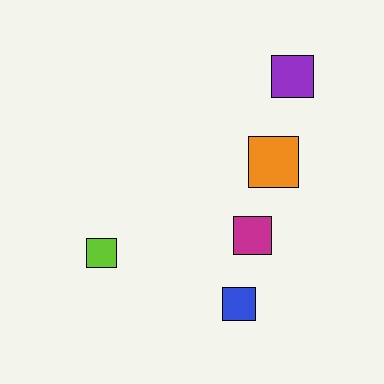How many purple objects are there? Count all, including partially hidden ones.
There is 1 purple object.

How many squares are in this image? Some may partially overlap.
There are 5 squares.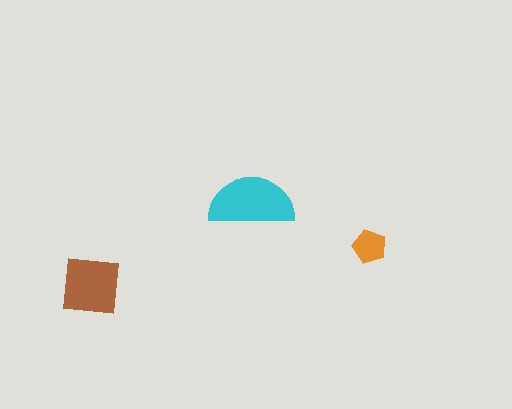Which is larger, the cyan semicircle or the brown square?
The cyan semicircle.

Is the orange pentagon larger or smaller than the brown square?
Smaller.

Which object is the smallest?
The orange pentagon.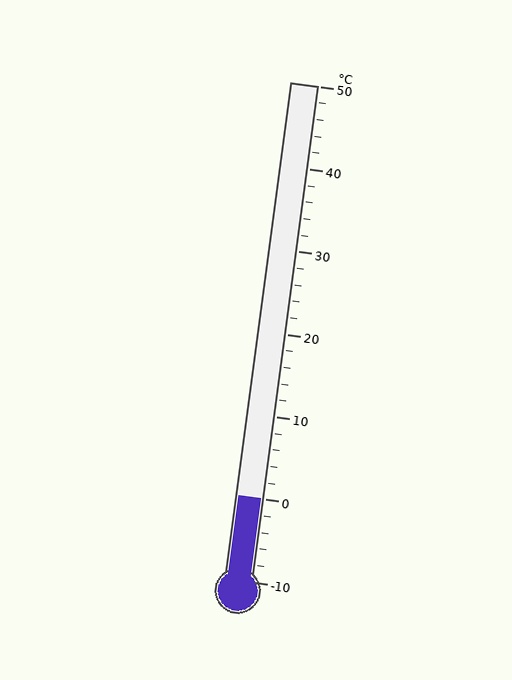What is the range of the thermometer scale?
The thermometer scale ranges from -10°C to 50°C.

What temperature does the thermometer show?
The thermometer shows approximately 0°C.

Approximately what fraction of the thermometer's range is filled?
The thermometer is filled to approximately 15% of its range.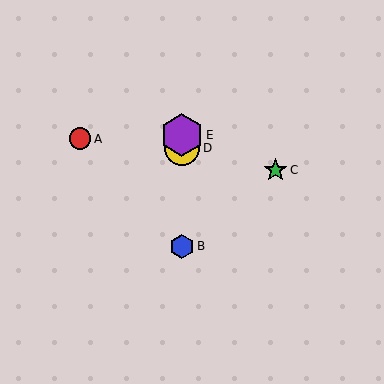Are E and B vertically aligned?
Yes, both are at x≈182.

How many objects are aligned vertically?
3 objects (B, D, E) are aligned vertically.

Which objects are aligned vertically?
Objects B, D, E are aligned vertically.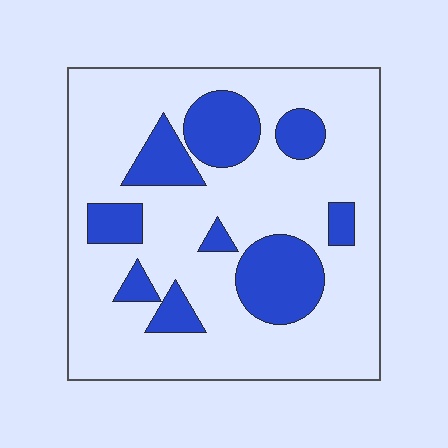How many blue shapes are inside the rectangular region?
9.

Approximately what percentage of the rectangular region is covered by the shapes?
Approximately 25%.